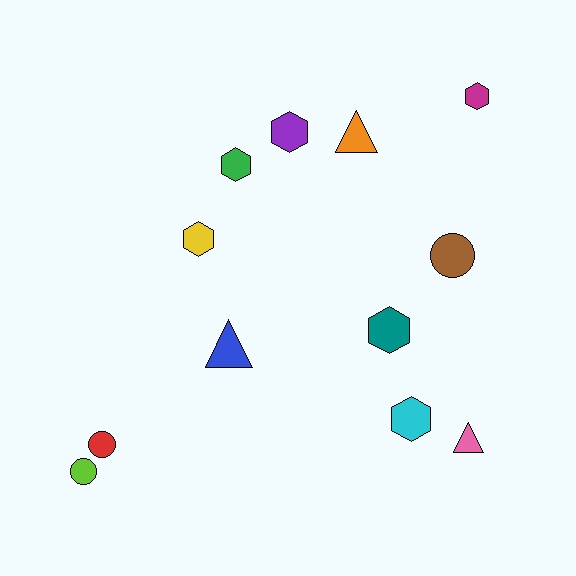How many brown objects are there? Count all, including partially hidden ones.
There is 1 brown object.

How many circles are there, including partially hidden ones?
There are 3 circles.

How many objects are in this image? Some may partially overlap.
There are 12 objects.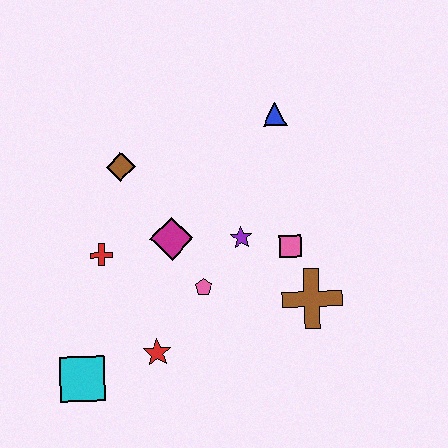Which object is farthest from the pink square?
The cyan square is farthest from the pink square.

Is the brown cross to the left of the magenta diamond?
No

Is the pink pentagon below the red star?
No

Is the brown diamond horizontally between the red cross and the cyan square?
No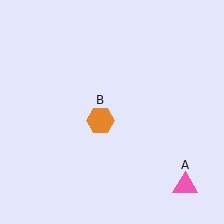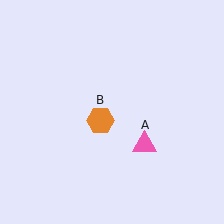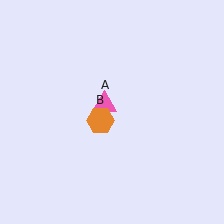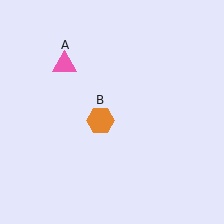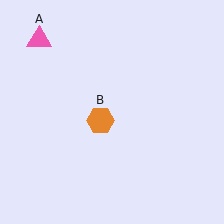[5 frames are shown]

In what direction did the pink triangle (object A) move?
The pink triangle (object A) moved up and to the left.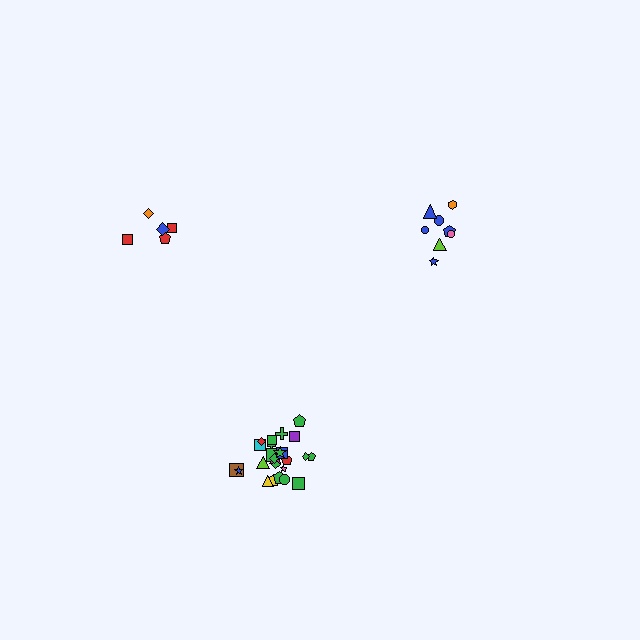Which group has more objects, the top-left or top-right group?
The top-right group.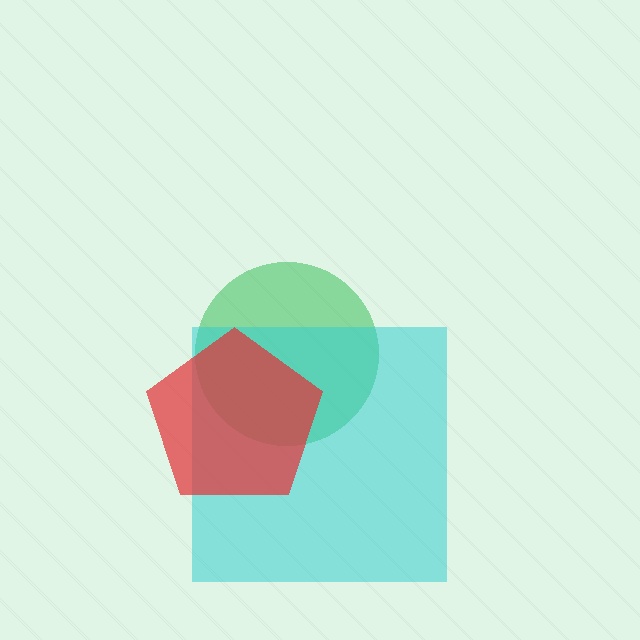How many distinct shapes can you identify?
There are 3 distinct shapes: a green circle, a cyan square, a red pentagon.